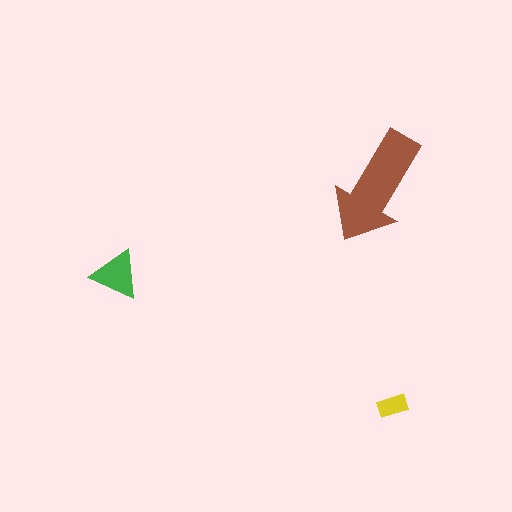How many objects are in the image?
There are 3 objects in the image.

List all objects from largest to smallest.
The brown arrow, the green triangle, the yellow rectangle.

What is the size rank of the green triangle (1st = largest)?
2nd.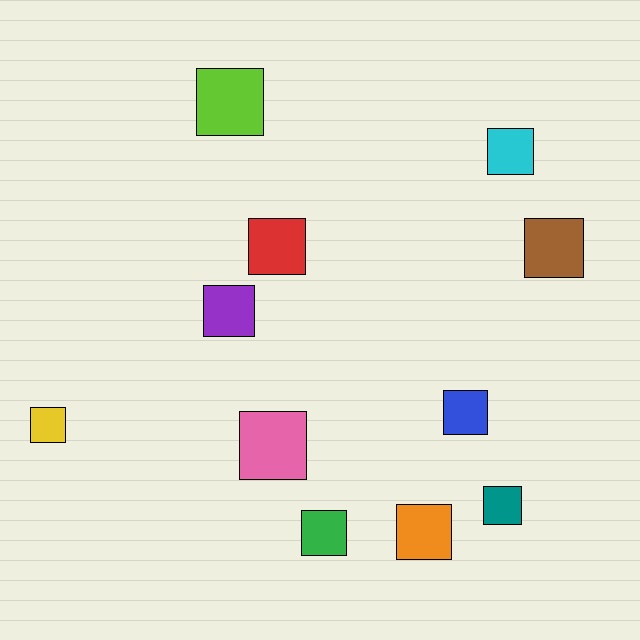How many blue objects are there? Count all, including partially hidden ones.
There is 1 blue object.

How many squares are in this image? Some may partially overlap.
There are 11 squares.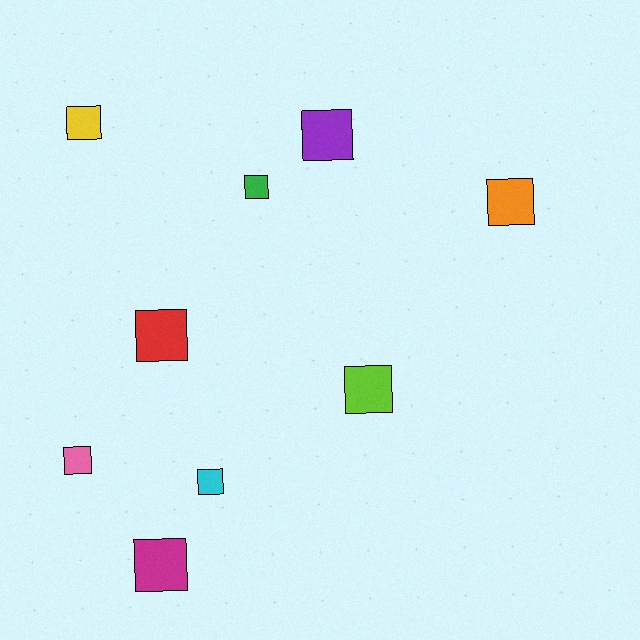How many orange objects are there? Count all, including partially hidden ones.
There is 1 orange object.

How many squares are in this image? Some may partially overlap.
There are 9 squares.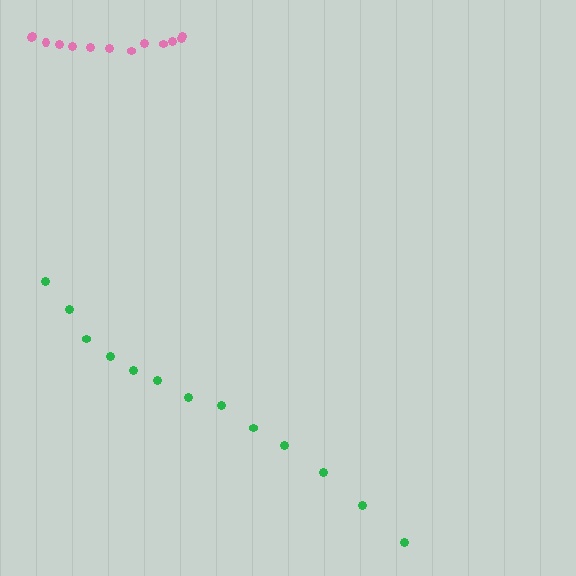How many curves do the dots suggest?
There are 2 distinct paths.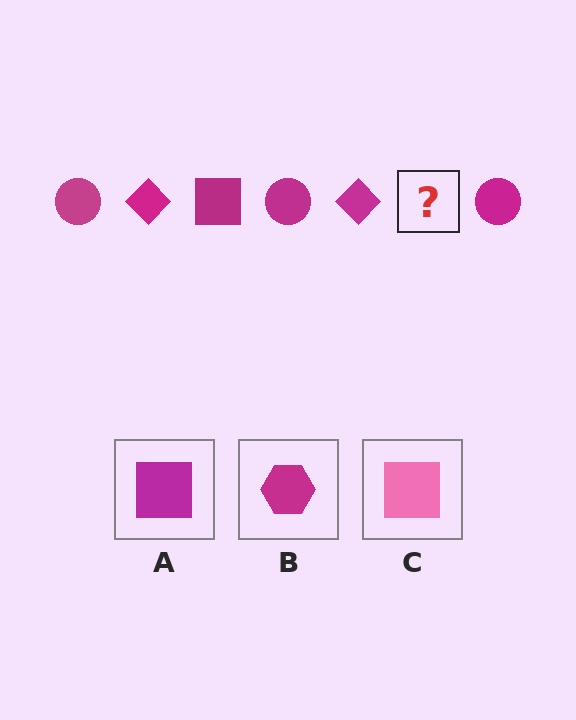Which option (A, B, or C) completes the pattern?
A.